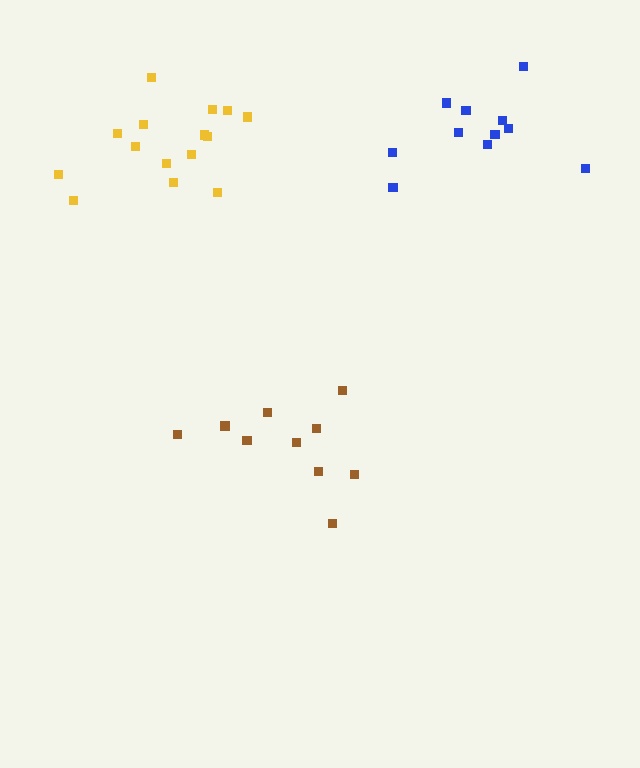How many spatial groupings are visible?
There are 3 spatial groupings.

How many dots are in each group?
Group 1: 10 dots, Group 2: 15 dots, Group 3: 11 dots (36 total).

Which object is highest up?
The blue cluster is topmost.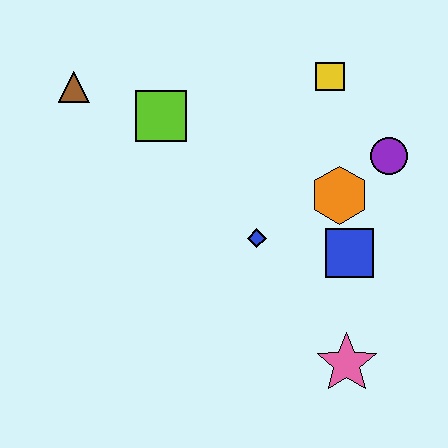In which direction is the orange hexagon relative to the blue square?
The orange hexagon is above the blue square.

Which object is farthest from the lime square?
The pink star is farthest from the lime square.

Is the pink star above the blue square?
No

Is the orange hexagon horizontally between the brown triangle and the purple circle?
Yes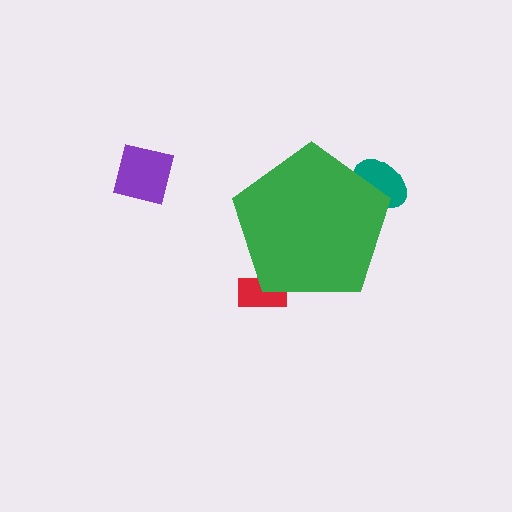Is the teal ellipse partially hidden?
Yes, the teal ellipse is partially hidden behind the green pentagon.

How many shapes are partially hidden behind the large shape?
2 shapes are partially hidden.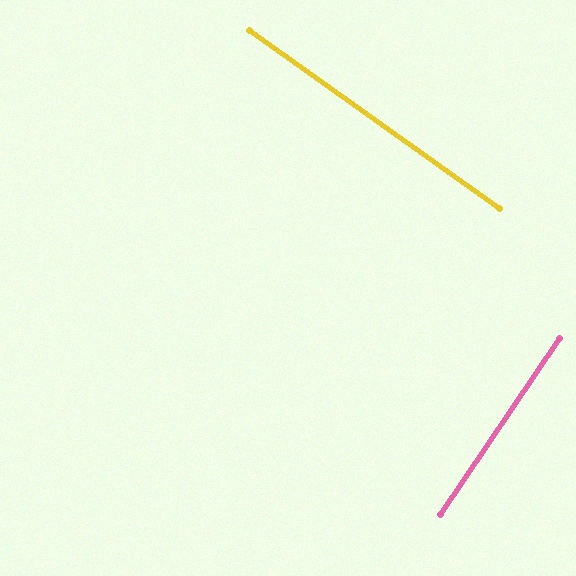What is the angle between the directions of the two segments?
Approximately 89 degrees.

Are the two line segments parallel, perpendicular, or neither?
Perpendicular — they meet at approximately 89°.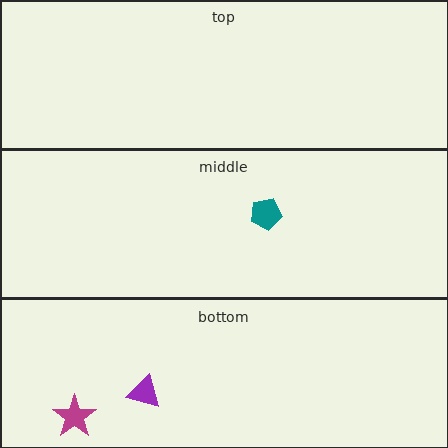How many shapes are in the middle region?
1.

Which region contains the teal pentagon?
The middle region.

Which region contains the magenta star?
The bottom region.